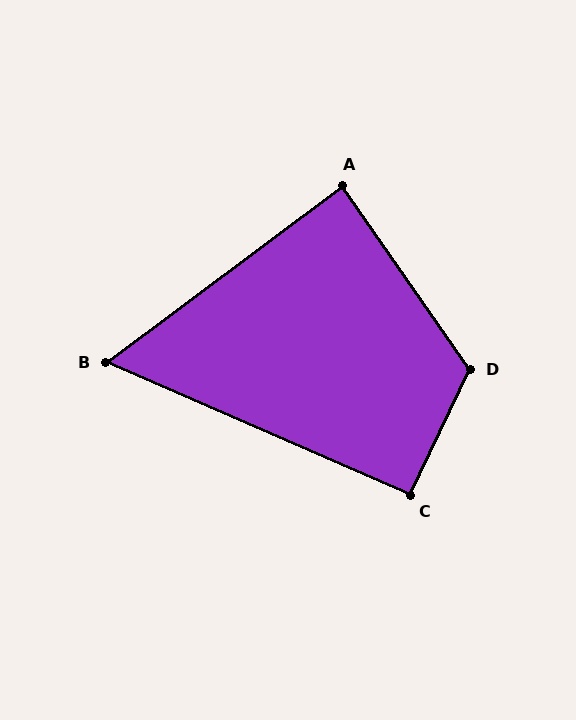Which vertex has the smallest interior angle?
B, at approximately 60 degrees.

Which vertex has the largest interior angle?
D, at approximately 120 degrees.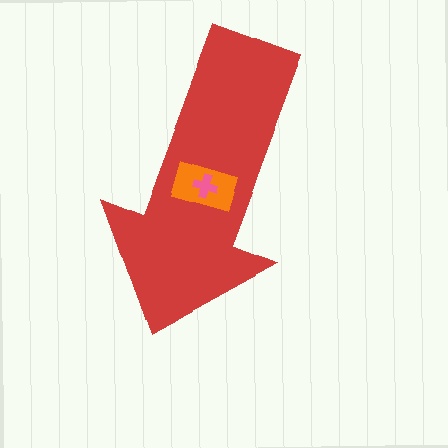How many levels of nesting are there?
3.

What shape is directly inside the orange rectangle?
The pink cross.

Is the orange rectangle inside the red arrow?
Yes.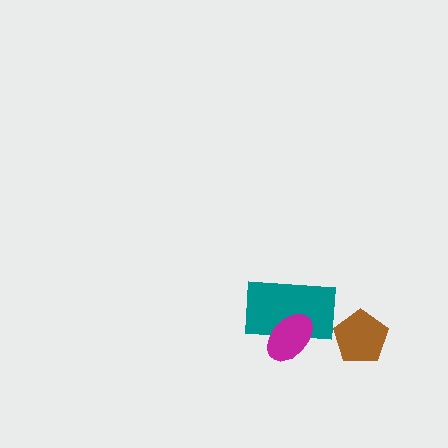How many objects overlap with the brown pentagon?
0 objects overlap with the brown pentagon.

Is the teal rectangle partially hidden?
Yes, it is partially covered by another shape.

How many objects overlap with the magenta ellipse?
1 object overlaps with the magenta ellipse.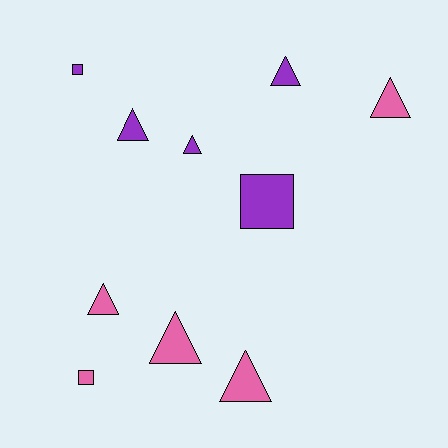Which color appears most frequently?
Purple, with 5 objects.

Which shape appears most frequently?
Triangle, with 7 objects.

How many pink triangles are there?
There are 4 pink triangles.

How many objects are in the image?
There are 10 objects.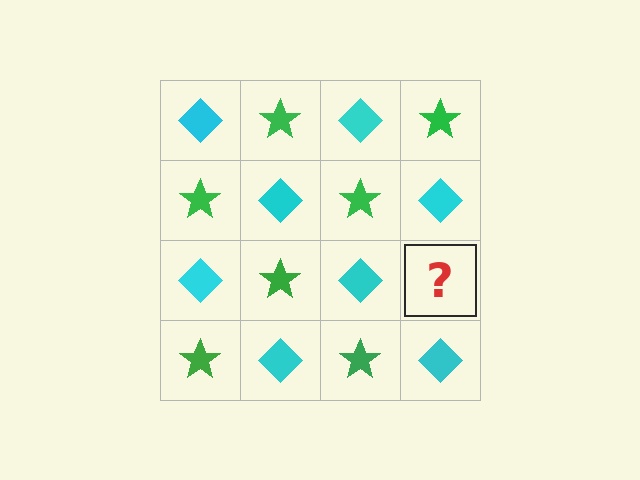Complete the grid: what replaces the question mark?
The question mark should be replaced with a green star.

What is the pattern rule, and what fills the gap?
The rule is that it alternates cyan diamond and green star in a checkerboard pattern. The gap should be filled with a green star.